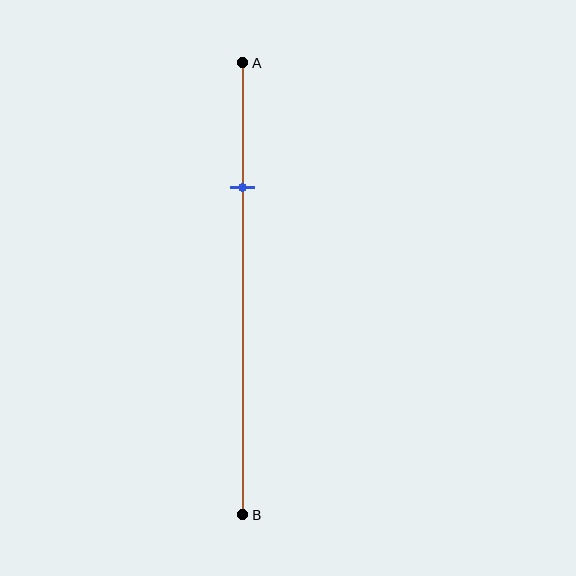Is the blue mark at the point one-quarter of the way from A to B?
Yes, the mark is approximately at the one-quarter point.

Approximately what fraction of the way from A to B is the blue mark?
The blue mark is approximately 30% of the way from A to B.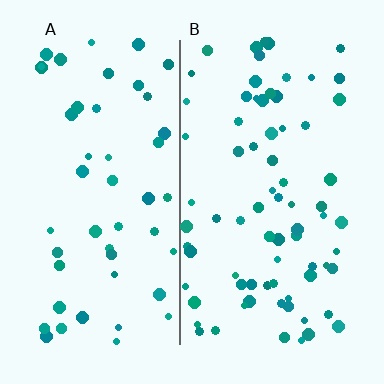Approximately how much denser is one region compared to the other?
Approximately 1.5× — region B over region A.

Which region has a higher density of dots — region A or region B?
B (the right).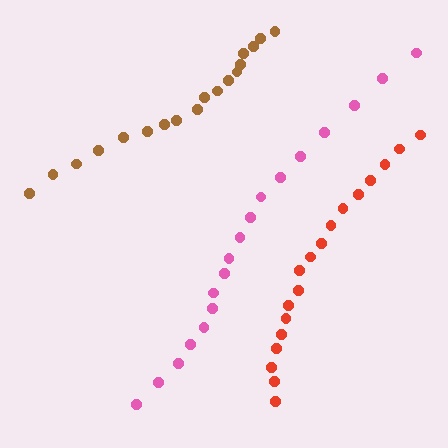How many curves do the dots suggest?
There are 3 distinct paths.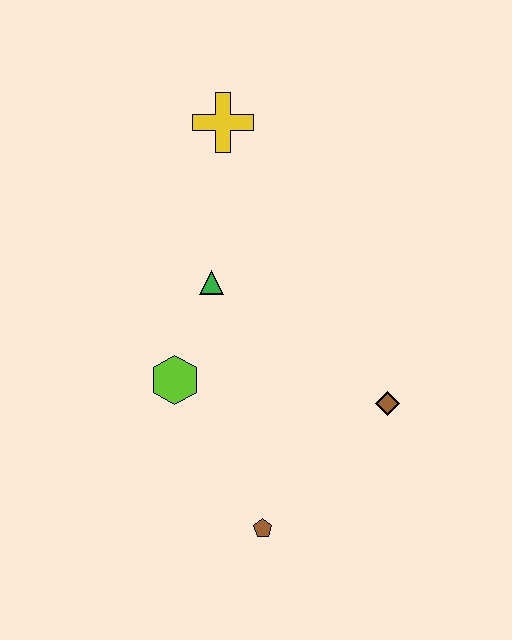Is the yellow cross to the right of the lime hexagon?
Yes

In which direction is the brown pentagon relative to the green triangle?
The brown pentagon is below the green triangle.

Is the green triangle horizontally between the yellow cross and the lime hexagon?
Yes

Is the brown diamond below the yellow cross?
Yes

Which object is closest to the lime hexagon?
The green triangle is closest to the lime hexagon.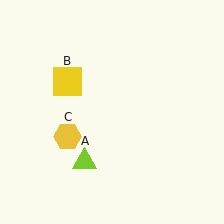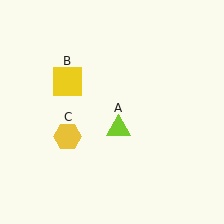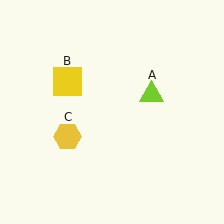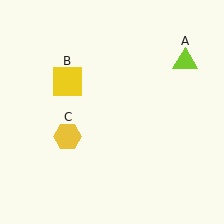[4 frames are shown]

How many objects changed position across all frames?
1 object changed position: lime triangle (object A).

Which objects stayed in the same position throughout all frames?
Yellow square (object B) and yellow hexagon (object C) remained stationary.